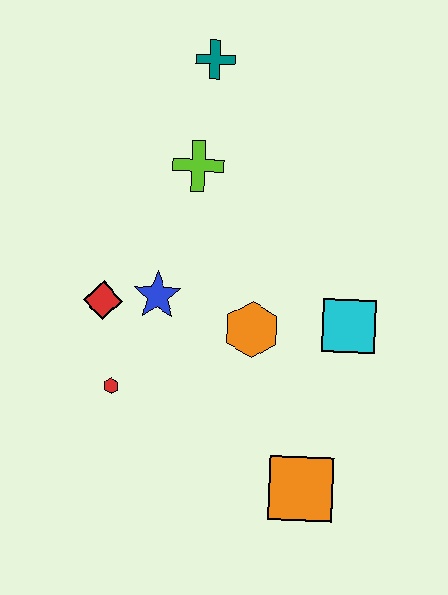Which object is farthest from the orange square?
The teal cross is farthest from the orange square.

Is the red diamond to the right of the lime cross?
No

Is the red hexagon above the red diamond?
No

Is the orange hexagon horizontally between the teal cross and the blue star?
No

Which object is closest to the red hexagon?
The red diamond is closest to the red hexagon.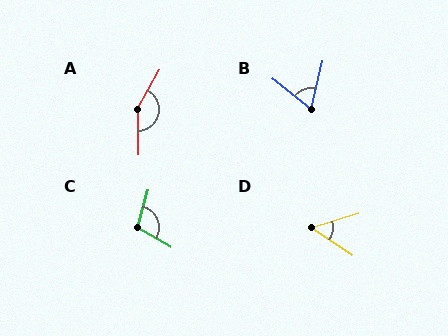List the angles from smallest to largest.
D (52°), B (65°), C (105°), A (150°).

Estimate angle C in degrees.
Approximately 105 degrees.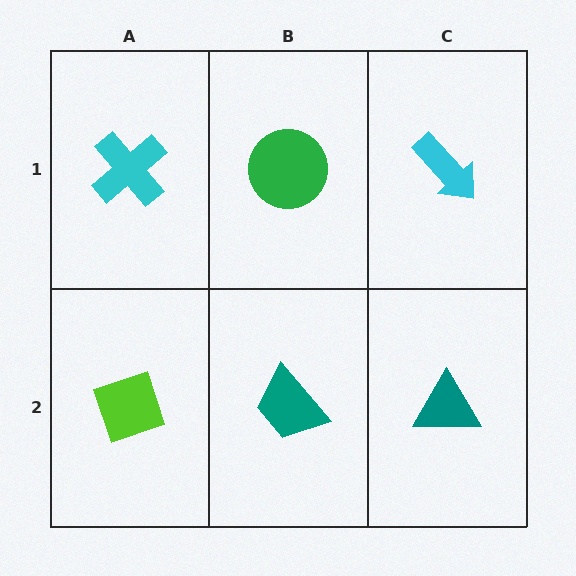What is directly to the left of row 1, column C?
A green circle.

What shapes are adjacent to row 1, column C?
A teal triangle (row 2, column C), a green circle (row 1, column B).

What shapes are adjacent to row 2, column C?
A cyan arrow (row 1, column C), a teal trapezoid (row 2, column B).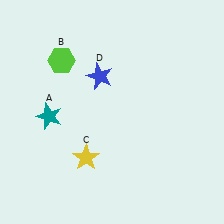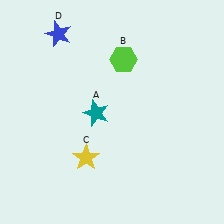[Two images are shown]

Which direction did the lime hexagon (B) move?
The lime hexagon (B) moved right.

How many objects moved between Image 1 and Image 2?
3 objects moved between the two images.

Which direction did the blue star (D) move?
The blue star (D) moved up.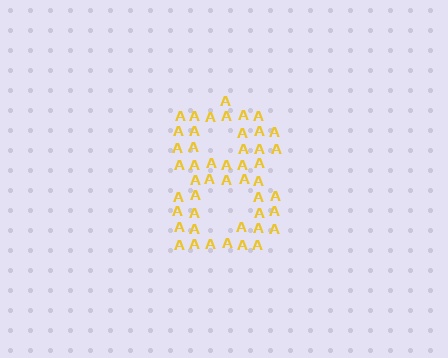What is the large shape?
The large shape is the digit 8.